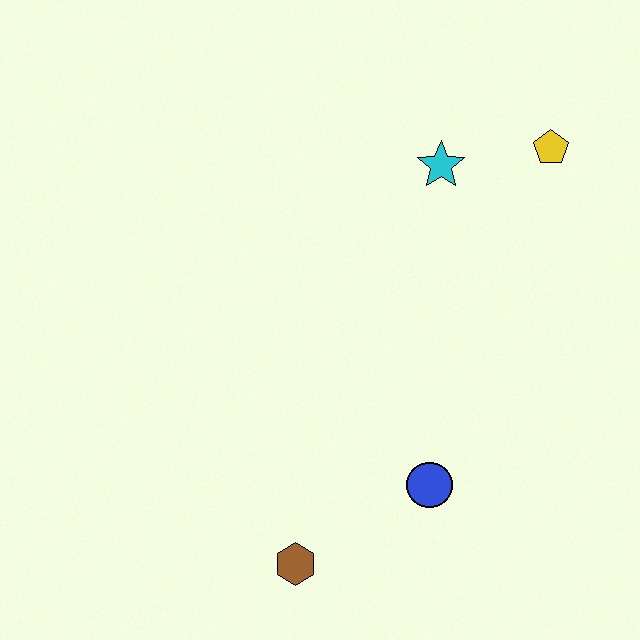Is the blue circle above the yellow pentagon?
No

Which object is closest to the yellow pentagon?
The cyan star is closest to the yellow pentagon.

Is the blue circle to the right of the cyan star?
No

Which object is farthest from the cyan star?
The brown hexagon is farthest from the cyan star.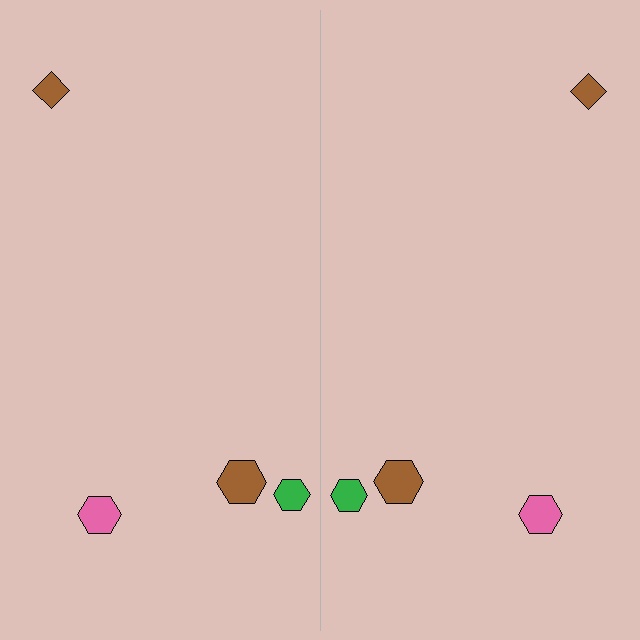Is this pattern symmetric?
Yes, this pattern has bilateral (reflection) symmetry.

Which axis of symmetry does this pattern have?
The pattern has a vertical axis of symmetry running through the center of the image.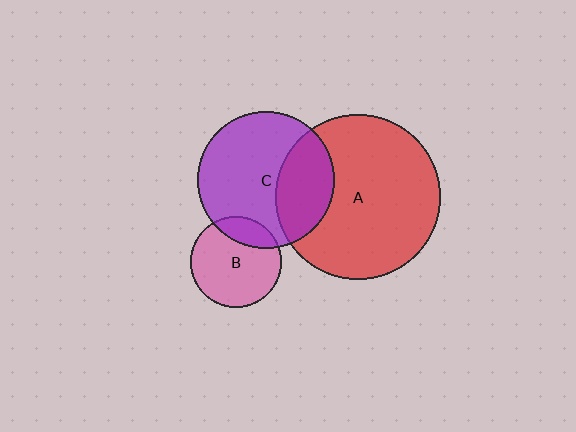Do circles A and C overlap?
Yes.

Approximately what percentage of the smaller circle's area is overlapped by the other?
Approximately 30%.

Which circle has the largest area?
Circle A (red).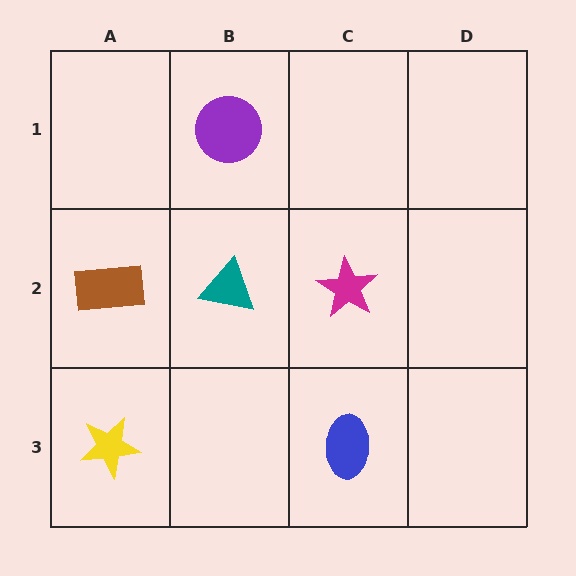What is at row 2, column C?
A magenta star.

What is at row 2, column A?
A brown rectangle.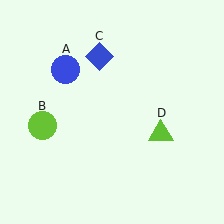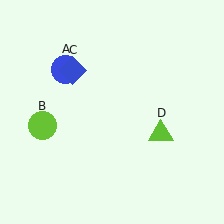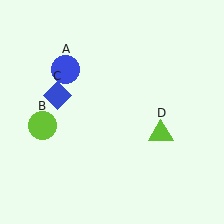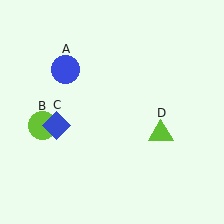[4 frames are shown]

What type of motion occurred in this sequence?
The blue diamond (object C) rotated counterclockwise around the center of the scene.